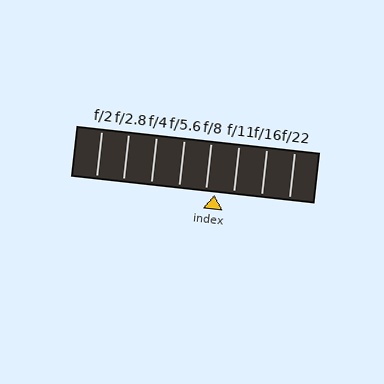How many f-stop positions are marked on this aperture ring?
There are 8 f-stop positions marked.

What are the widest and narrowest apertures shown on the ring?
The widest aperture shown is f/2 and the narrowest is f/22.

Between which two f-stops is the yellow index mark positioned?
The index mark is between f/8 and f/11.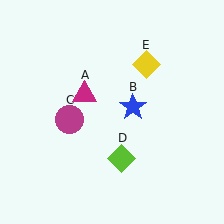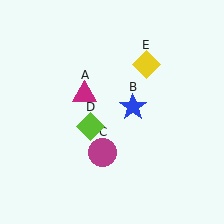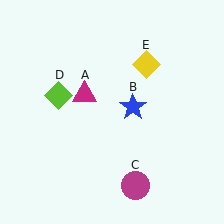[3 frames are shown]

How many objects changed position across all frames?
2 objects changed position: magenta circle (object C), lime diamond (object D).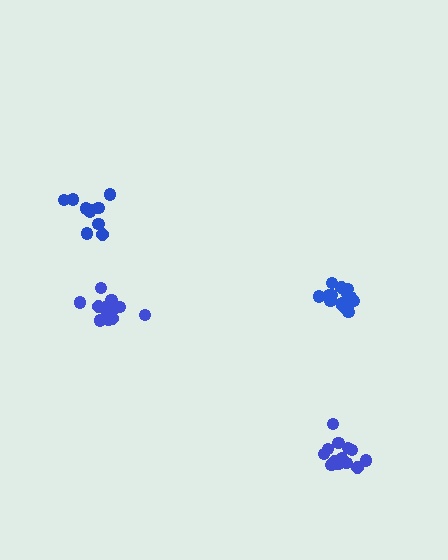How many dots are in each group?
Group 1: 16 dots, Group 2: 10 dots, Group 3: 12 dots, Group 4: 14 dots (52 total).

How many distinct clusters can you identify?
There are 4 distinct clusters.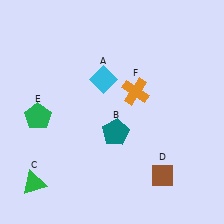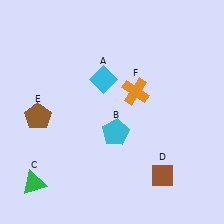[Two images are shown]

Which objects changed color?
B changed from teal to cyan. E changed from green to brown.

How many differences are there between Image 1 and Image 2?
There are 2 differences between the two images.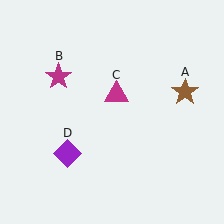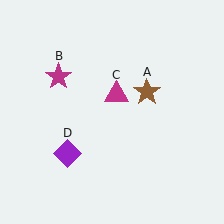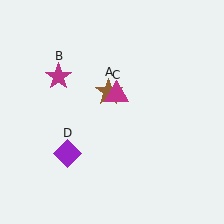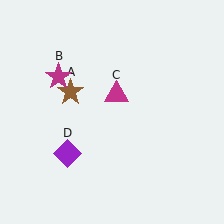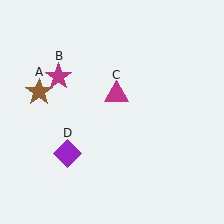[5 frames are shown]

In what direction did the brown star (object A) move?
The brown star (object A) moved left.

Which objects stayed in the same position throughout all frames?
Magenta star (object B) and magenta triangle (object C) and purple diamond (object D) remained stationary.